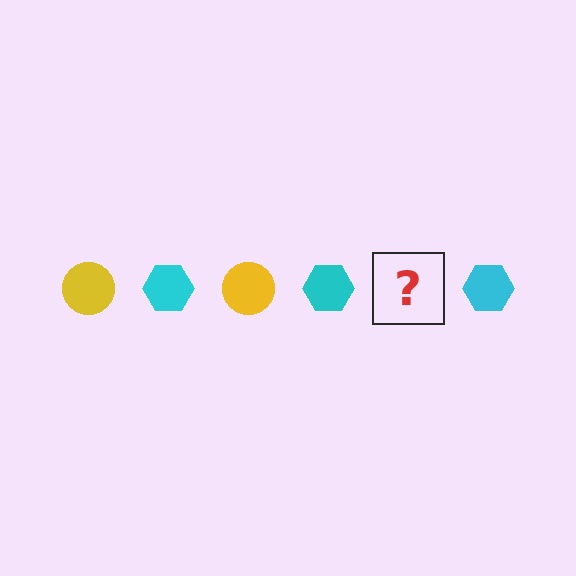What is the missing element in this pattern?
The missing element is a yellow circle.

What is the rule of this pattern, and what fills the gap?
The rule is that the pattern alternates between yellow circle and cyan hexagon. The gap should be filled with a yellow circle.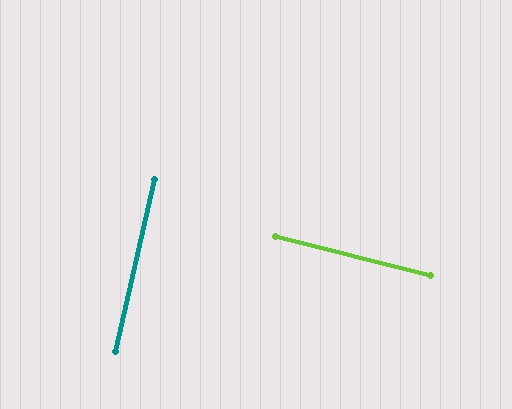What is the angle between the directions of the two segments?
Approximately 89 degrees.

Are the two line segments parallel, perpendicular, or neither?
Perpendicular — they meet at approximately 89°.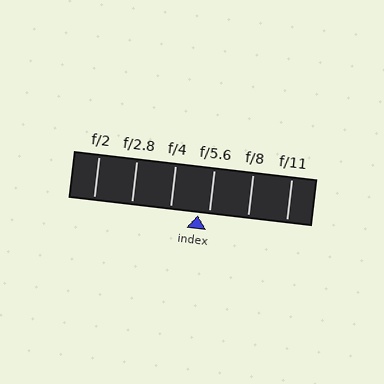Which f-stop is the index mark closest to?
The index mark is closest to f/5.6.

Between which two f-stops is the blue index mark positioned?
The index mark is between f/4 and f/5.6.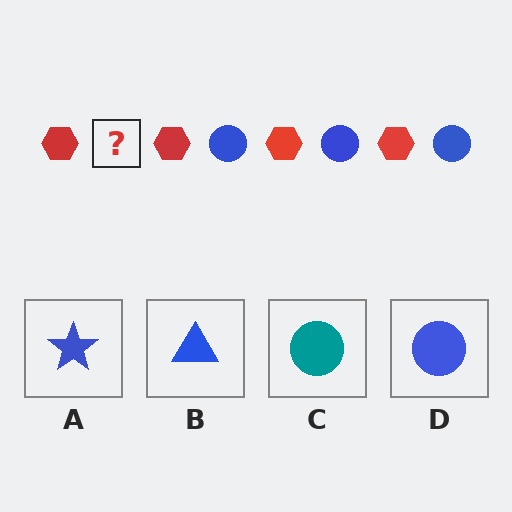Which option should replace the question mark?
Option D.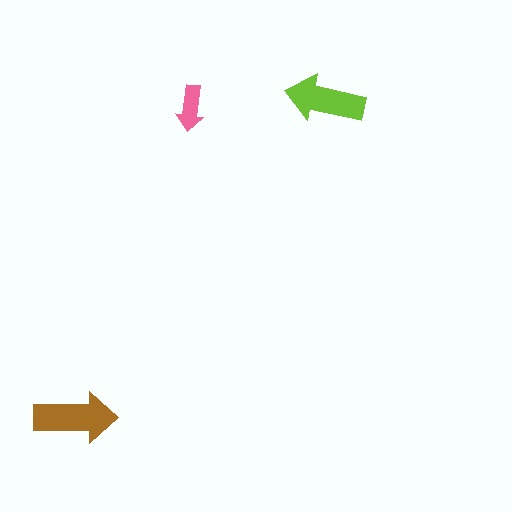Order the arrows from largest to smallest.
the brown one, the lime one, the pink one.